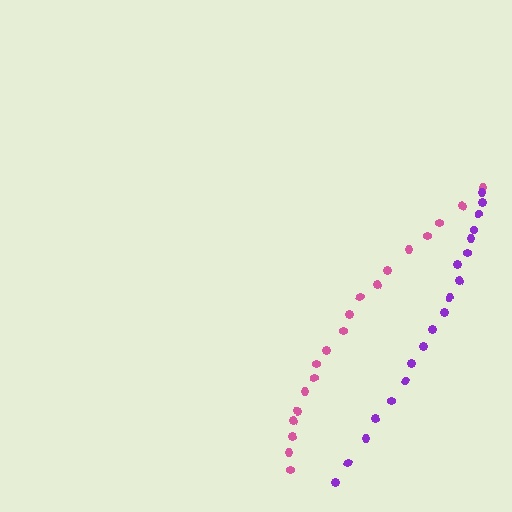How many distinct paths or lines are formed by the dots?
There are 2 distinct paths.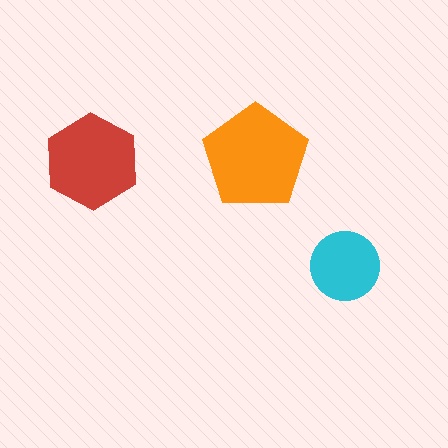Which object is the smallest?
The cyan circle.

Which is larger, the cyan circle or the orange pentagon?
The orange pentagon.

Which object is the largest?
The orange pentagon.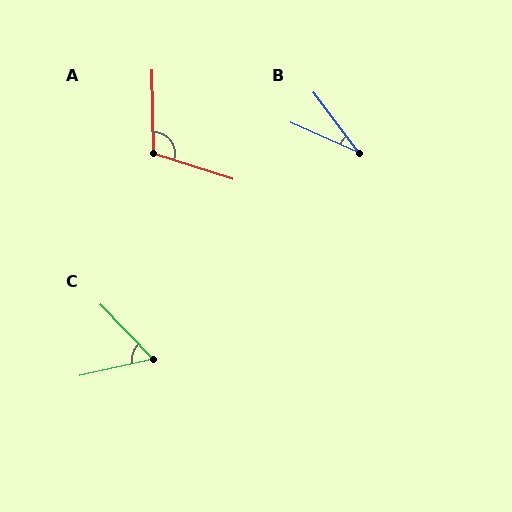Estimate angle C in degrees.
Approximately 59 degrees.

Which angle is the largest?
A, at approximately 109 degrees.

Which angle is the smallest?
B, at approximately 29 degrees.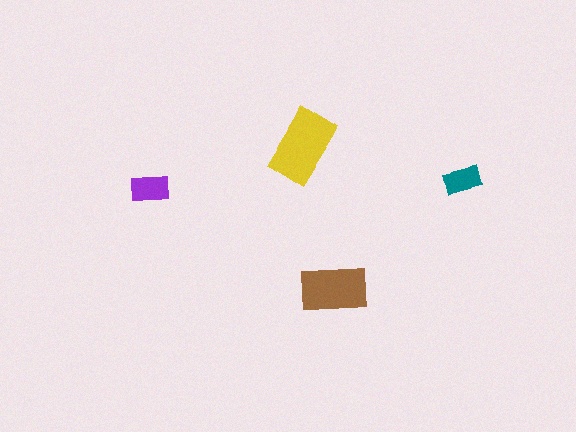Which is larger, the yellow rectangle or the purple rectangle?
The yellow one.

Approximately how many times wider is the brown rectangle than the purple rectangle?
About 1.5 times wider.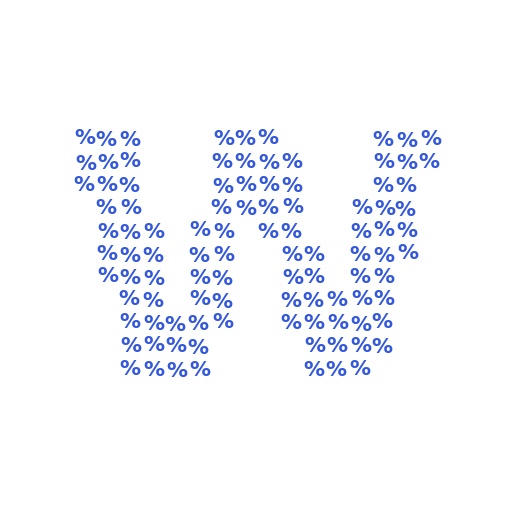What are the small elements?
The small elements are percent signs.